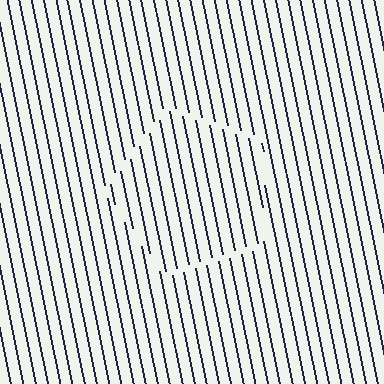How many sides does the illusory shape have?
5 sides — the line-ends trace a pentagon.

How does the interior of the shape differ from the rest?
The interior of the shape contains the same grating, shifted by half a period — the contour is defined by the phase discontinuity where line-ends from the inner and outer gratings abut.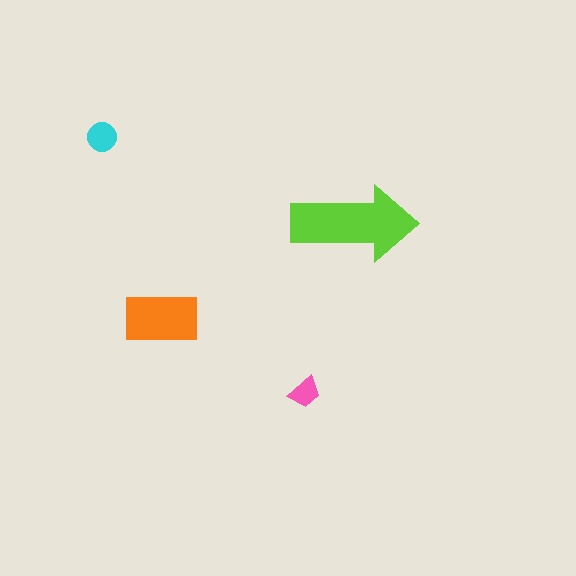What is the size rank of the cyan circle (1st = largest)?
3rd.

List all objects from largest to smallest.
The lime arrow, the orange rectangle, the cyan circle, the pink trapezoid.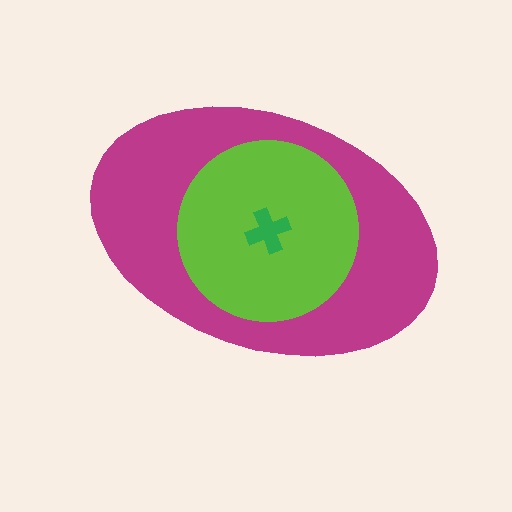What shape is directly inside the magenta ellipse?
The lime circle.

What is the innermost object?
The green cross.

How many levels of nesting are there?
3.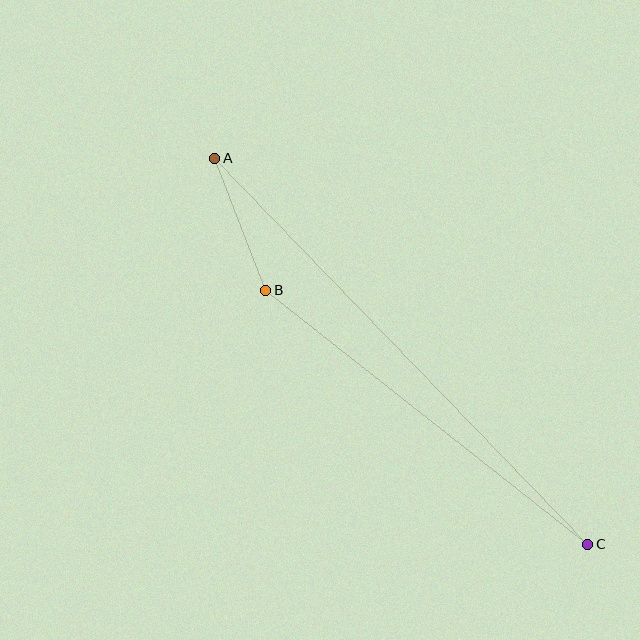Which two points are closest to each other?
Points A and B are closest to each other.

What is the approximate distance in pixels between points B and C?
The distance between B and C is approximately 410 pixels.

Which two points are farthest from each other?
Points A and C are farthest from each other.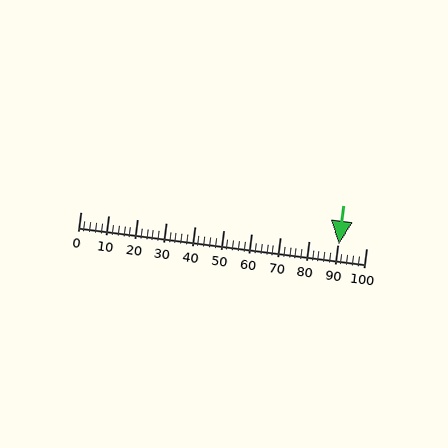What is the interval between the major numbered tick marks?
The major tick marks are spaced 10 units apart.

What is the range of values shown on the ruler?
The ruler shows values from 0 to 100.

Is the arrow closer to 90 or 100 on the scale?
The arrow is closer to 90.